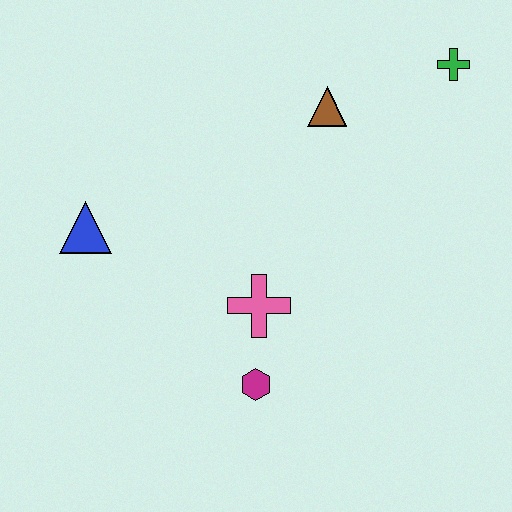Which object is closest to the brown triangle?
The green cross is closest to the brown triangle.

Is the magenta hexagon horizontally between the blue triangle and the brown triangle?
Yes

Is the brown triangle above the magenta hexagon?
Yes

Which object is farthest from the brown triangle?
The magenta hexagon is farthest from the brown triangle.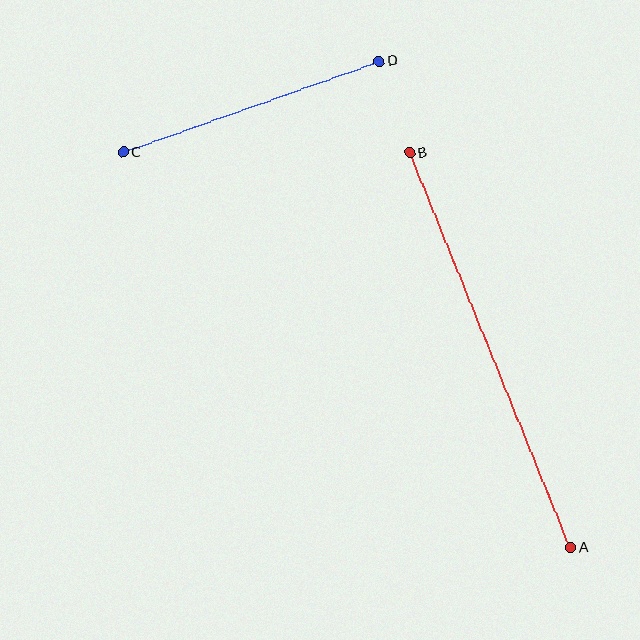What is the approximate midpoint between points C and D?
The midpoint is at approximately (252, 107) pixels.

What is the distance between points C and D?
The distance is approximately 272 pixels.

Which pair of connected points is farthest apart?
Points A and B are farthest apart.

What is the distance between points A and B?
The distance is approximately 427 pixels.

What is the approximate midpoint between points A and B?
The midpoint is at approximately (490, 350) pixels.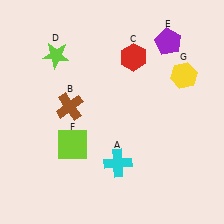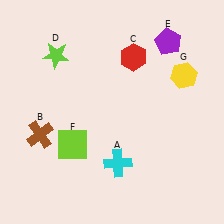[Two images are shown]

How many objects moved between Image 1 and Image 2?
1 object moved between the two images.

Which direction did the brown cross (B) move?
The brown cross (B) moved left.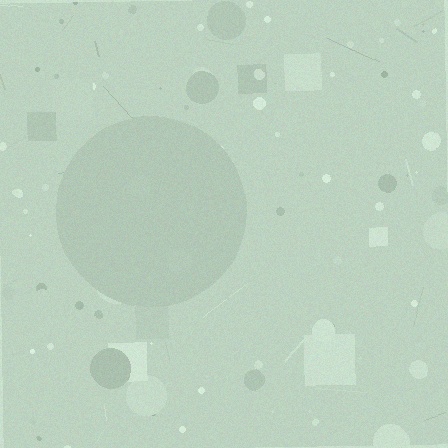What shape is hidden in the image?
A circle is hidden in the image.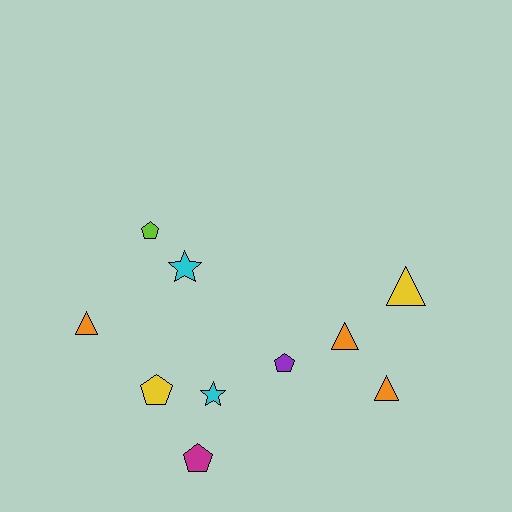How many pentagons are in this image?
There are 4 pentagons.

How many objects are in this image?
There are 10 objects.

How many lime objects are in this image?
There is 1 lime object.